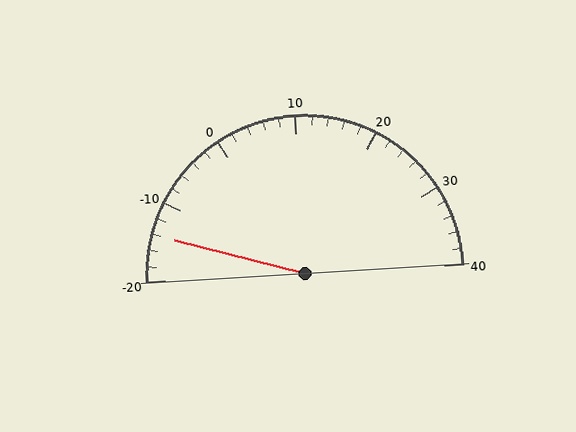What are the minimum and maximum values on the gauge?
The gauge ranges from -20 to 40.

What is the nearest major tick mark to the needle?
The nearest major tick mark is -10.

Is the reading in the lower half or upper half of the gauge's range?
The reading is in the lower half of the range (-20 to 40).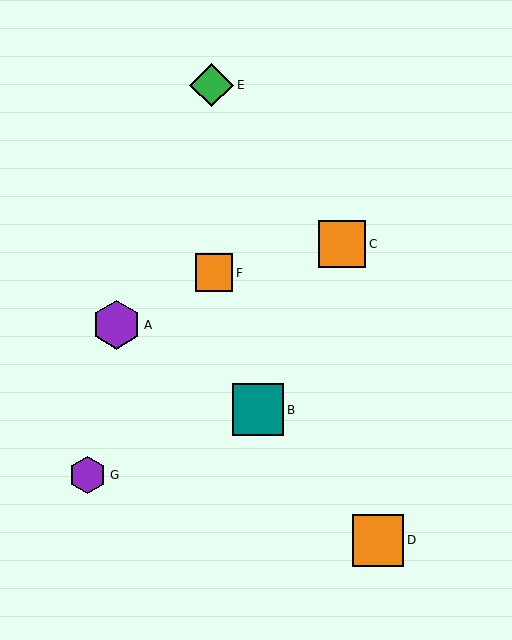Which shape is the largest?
The teal square (labeled B) is the largest.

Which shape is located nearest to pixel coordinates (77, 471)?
The purple hexagon (labeled G) at (88, 475) is nearest to that location.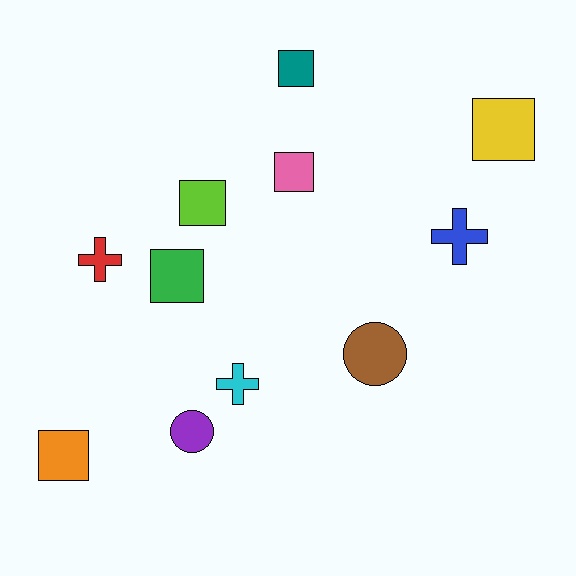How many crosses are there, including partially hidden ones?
There are 3 crosses.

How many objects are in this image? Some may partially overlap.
There are 11 objects.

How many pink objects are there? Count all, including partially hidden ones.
There is 1 pink object.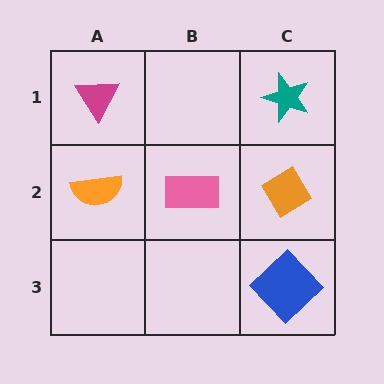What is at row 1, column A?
A magenta triangle.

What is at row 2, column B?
A pink rectangle.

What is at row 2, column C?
An orange diamond.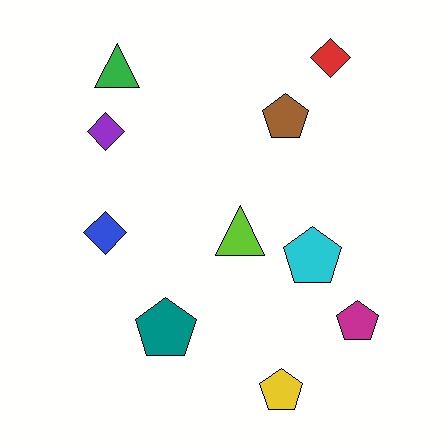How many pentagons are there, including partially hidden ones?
There are 5 pentagons.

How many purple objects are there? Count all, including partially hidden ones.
There is 1 purple object.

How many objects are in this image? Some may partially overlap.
There are 10 objects.